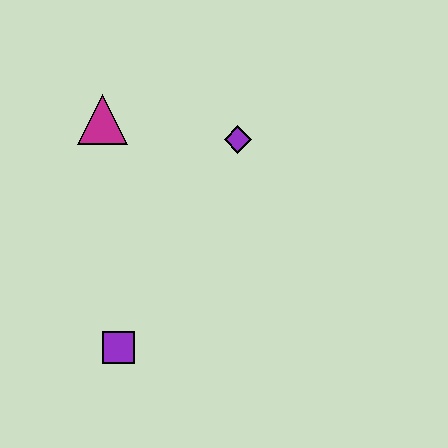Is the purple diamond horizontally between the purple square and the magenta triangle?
No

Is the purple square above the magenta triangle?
No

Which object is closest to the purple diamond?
The magenta triangle is closest to the purple diamond.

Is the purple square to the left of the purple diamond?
Yes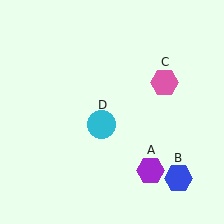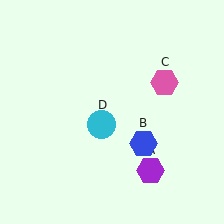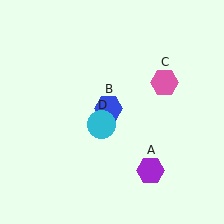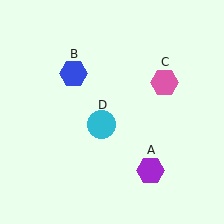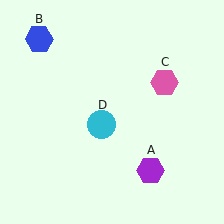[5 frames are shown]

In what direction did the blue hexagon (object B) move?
The blue hexagon (object B) moved up and to the left.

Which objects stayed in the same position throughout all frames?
Purple hexagon (object A) and pink hexagon (object C) and cyan circle (object D) remained stationary.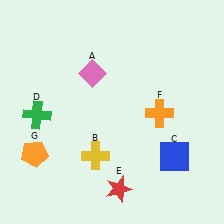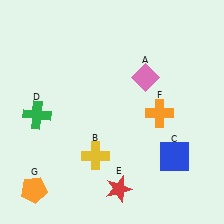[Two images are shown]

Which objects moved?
The objects that moved are: the pink diamond (A), the orange pentagon (G).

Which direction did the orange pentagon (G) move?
The orange pentagon (G) moved down.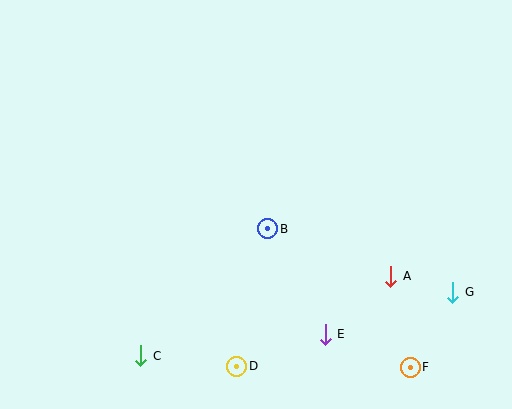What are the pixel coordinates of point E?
Point E is at (325, 334).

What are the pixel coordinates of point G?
Point G is at (453, 292).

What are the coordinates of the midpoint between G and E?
The midpoint between G and E is at (389, 313).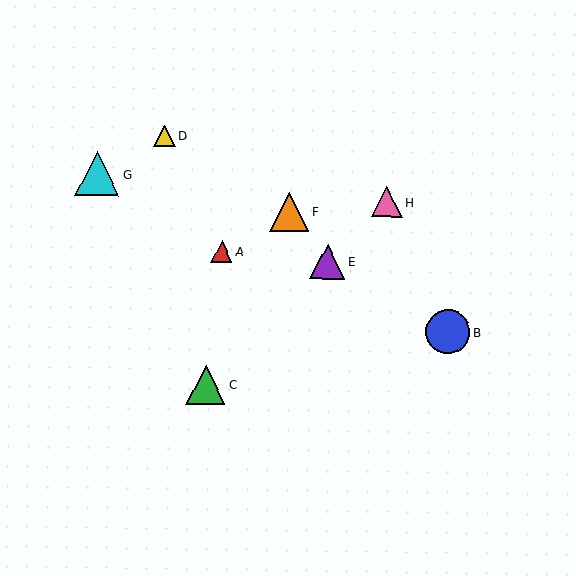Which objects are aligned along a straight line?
Objects C, E, H are aligned along a straight line.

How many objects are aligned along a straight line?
3 objects (C, E, H) are aligned along a straight line.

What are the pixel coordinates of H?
Object H is at (387, 202).